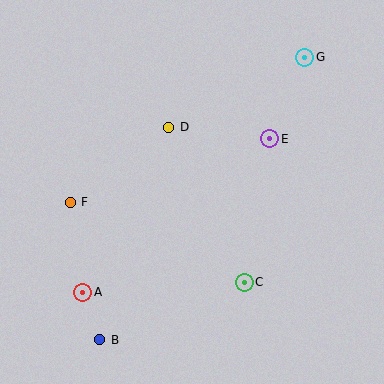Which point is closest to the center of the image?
Point D at (169, 127) is closest to the center.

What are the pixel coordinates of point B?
Point B is at (100, 340).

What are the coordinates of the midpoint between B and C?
The midpoint between B and C is at (172, 311).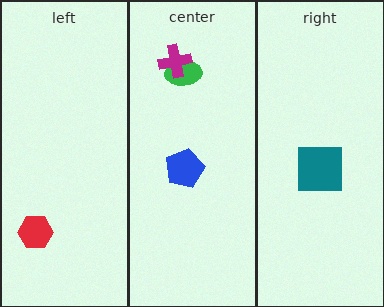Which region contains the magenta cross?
The center region.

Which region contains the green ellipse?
The center region.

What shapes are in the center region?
The green ellipse, the blue pentagon, the magenta cross.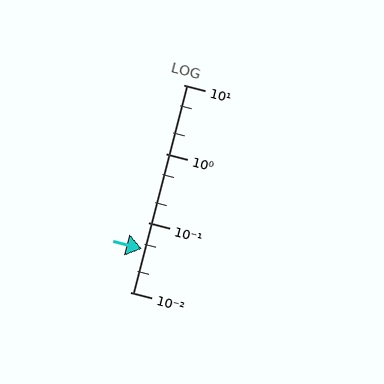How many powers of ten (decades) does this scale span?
The scale spans 3 decades, from 0.01 to 10.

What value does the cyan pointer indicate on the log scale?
The pointer indicates approximately 0.042.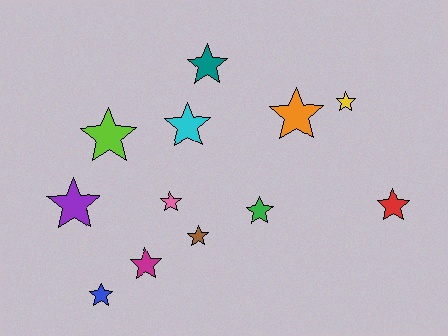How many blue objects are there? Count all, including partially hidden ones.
There is 1 blue object.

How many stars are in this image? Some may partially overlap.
There are 12 stars.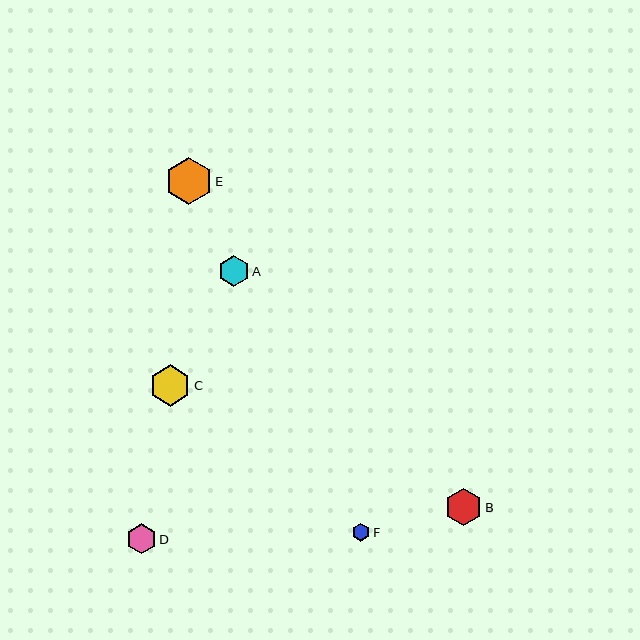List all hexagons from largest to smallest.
From largest to smallest: E, C, B, A, D, F.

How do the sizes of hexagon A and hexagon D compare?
Hexagon A and hexagon D are approximately the same size.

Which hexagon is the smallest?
Hexagon F is the smallest with a size of approximately 18 pixels.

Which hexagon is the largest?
Hexagon E is the largest with a size of approximately 46 pixels.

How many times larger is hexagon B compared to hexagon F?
Hexagon B is approximately 2.1 times the size of hexagon F.